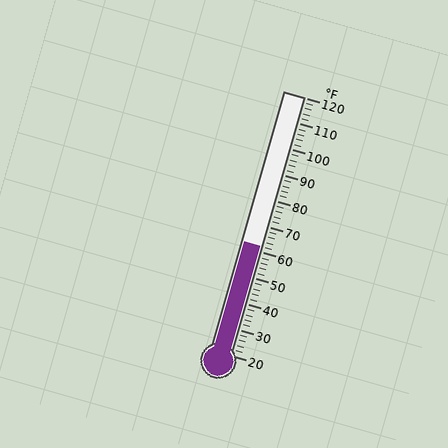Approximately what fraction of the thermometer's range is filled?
The thermometer is filled to approximately 40% of its range.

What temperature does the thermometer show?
The thermometer shows approximately 62°F.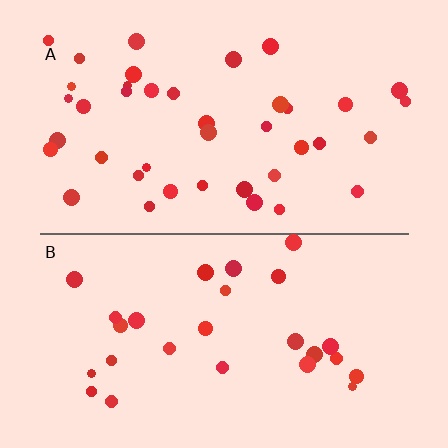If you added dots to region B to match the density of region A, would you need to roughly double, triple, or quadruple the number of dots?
Approximately double.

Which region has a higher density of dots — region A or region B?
A (the top).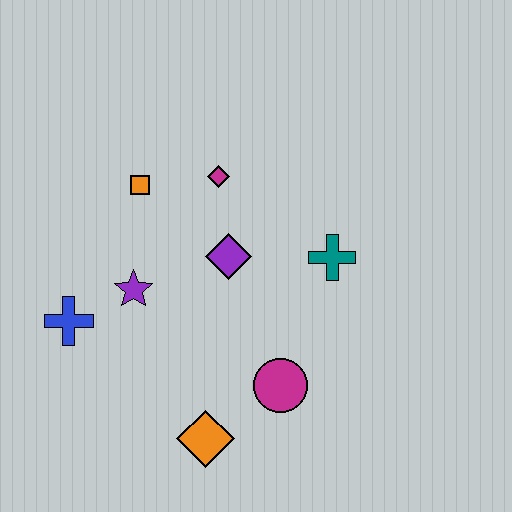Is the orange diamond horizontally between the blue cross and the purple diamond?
Yes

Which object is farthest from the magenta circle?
The orange square is farthest from the magenta circle.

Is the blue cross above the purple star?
No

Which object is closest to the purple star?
The blue cross is closest to the purple star.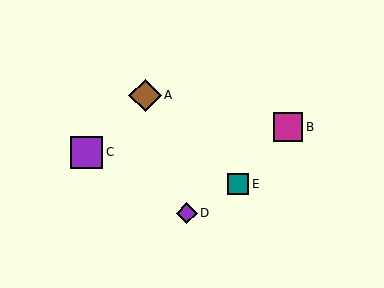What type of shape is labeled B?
Shape B is a magenta square.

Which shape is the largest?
The brown diamond (labeled A) is the largest.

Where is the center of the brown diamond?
The center of the brown diamond is at (145, 95).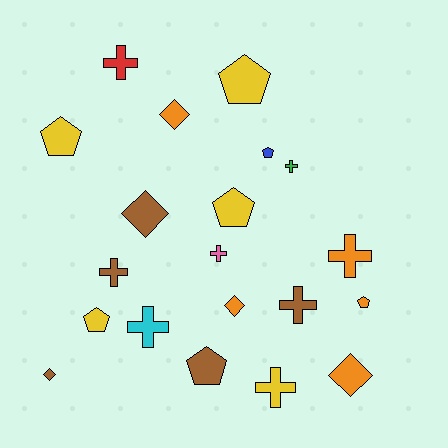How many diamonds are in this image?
There are 5 diamonds.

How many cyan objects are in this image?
There is 1 cyan object.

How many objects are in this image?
There are 20 objects.